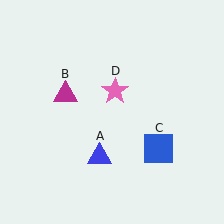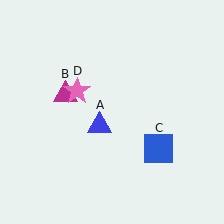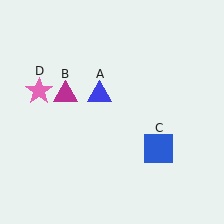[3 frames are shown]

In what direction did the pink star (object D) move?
The pink star (object D) moved left.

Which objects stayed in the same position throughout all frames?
Magenta triangle (object B) and blue square (object C) remained stationary.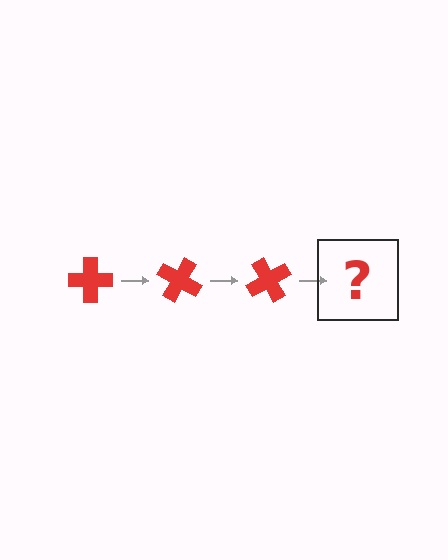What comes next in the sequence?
The next element should be a red cross rotated 90 degrees.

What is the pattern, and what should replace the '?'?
The pattern is that the cross rotates 30 degrees each step. The '?' should be a red cross rotated 90 degrees.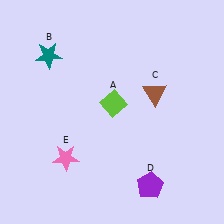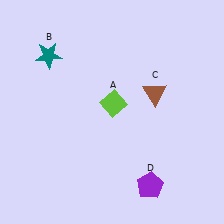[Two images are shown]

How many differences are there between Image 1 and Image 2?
There is 1 difference between the two images.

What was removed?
The pink star (E) was removed in Image 2.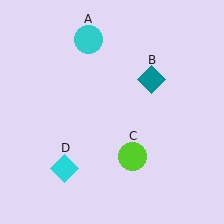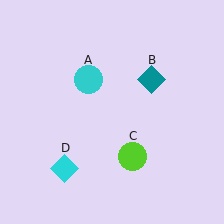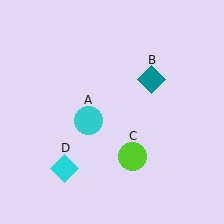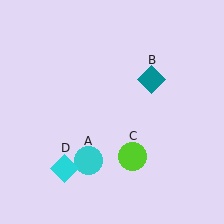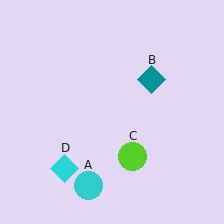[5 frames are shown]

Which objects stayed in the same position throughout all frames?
Teal diamond (object B) and lime circle (object C) and cyan diamond (object D) remained stationary.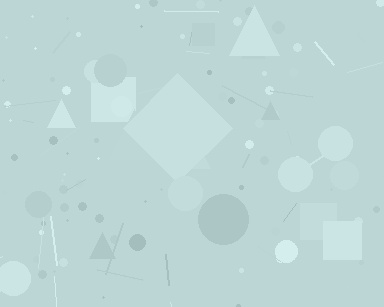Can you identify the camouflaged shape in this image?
The camouflaged shape is a diamond.